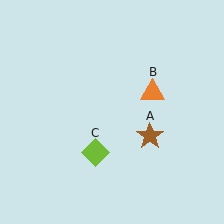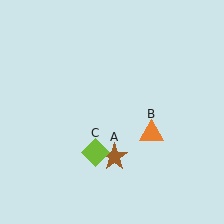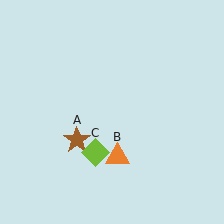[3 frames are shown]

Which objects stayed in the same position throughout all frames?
Lime diamond (object C) remained stationary.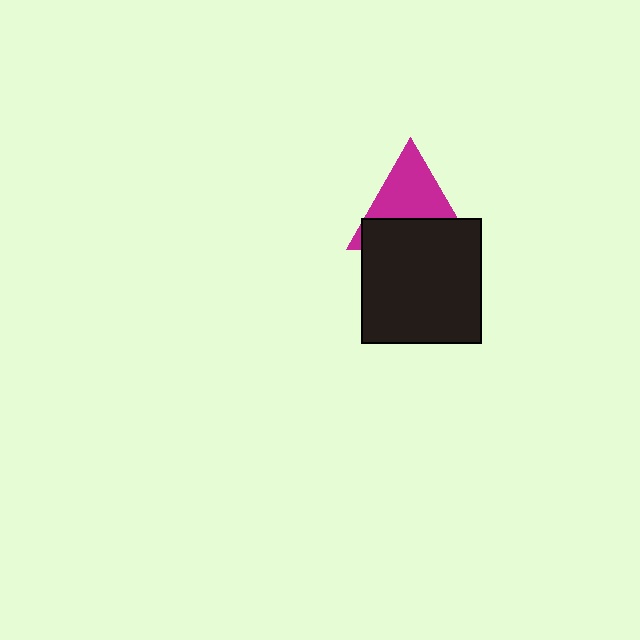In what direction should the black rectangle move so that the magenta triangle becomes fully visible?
The black rectangle should move down. That is the shortest direction to clear the overlap and leave the magenta triangle fully visible.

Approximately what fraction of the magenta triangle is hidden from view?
Roughly 46% of the magenta triangle is hidden behind the black rectangle.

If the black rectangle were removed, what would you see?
You would see the complete magenta triangle.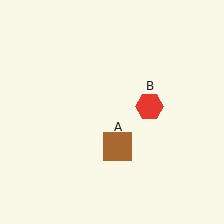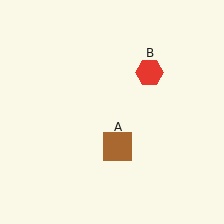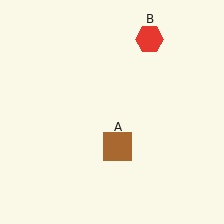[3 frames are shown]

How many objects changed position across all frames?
1 object changed position: red hexagon (object B).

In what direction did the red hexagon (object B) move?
The red hexagon (object B) moved up.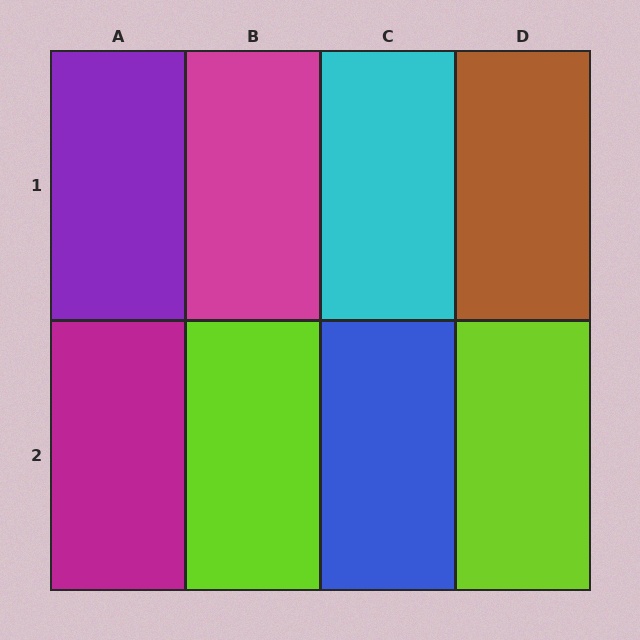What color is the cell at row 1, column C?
Cyan.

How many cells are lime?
2 cells are lime.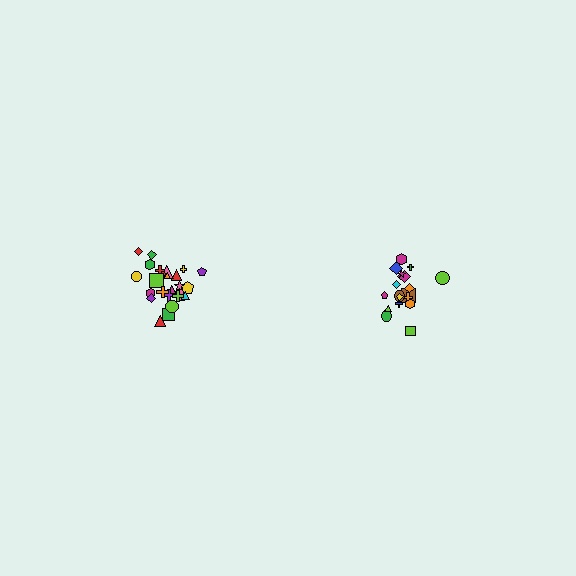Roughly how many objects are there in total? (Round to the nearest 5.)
Roughly 45 objects in total.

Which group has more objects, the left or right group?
The left group.